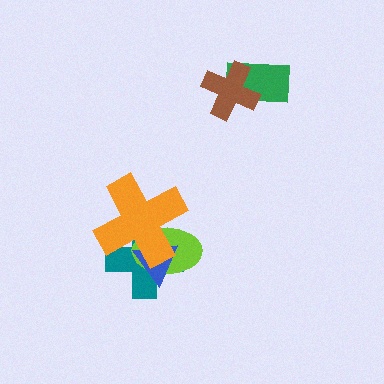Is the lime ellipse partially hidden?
Yes, it is partially covered by another shape.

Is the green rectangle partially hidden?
Yes, it is partially covered by another shape.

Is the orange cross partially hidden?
No, no other shape covers it.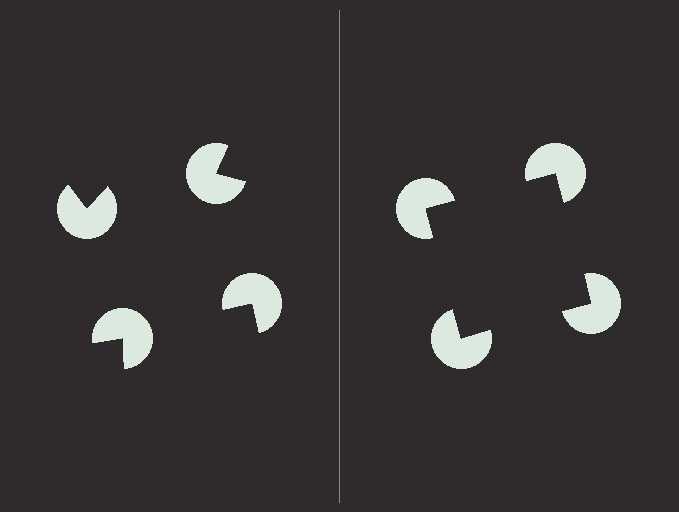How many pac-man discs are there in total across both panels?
8 — 4 on each side.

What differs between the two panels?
The pac-man discs are positioned identically on both sides; only the wedge orientations differ. On the right they align to a square; on the left they are misaligned.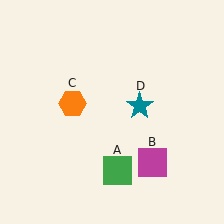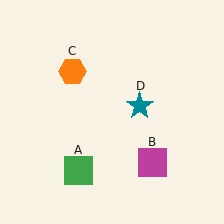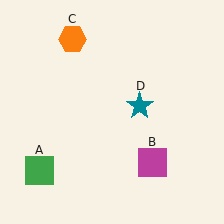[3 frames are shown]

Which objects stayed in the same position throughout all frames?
Magenta square (object B) and teal star (object D) remained stationary.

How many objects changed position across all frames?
2 objects changed position: green square (object A), orange hexagon (object C).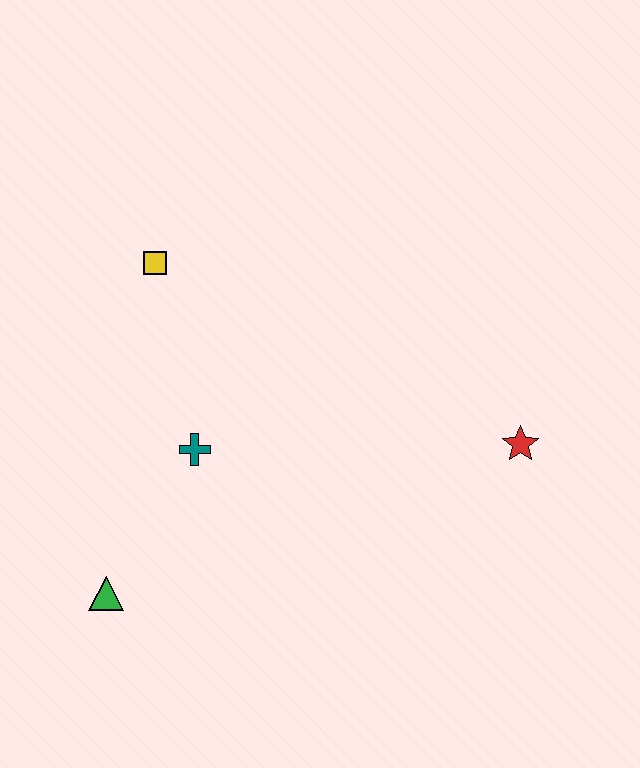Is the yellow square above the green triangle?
Yes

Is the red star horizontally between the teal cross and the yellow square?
No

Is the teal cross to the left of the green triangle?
No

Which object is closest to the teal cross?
The green triangle is closest to the teal cross.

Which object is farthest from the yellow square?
The red star is farthest from the yellow square.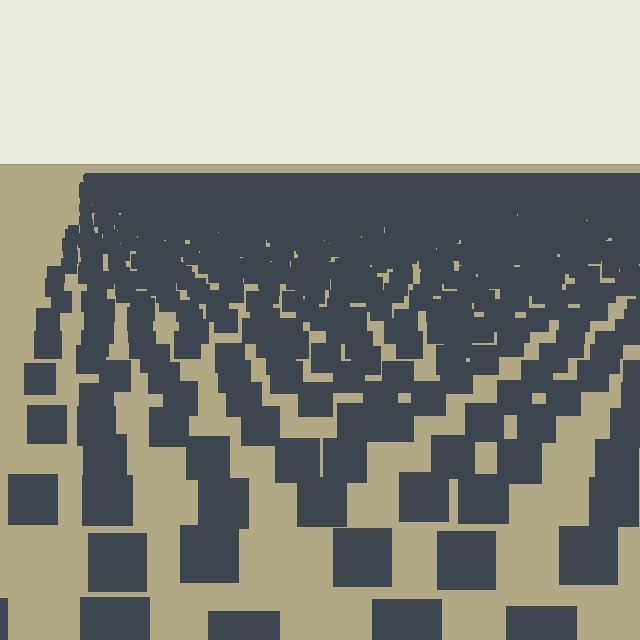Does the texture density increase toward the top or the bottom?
Density increases toward the top.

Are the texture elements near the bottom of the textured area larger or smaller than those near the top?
Larger. Near the bottom, elements are closer to the viewer and appear at a bigger on-screen size.